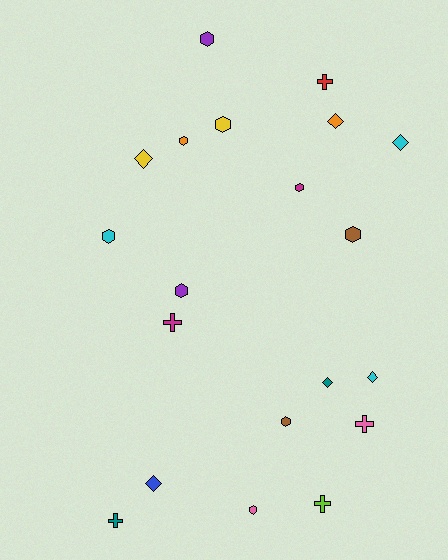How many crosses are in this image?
There are 5 crosses.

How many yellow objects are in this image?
There are 2 yellow objects.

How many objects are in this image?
There are 20 objects.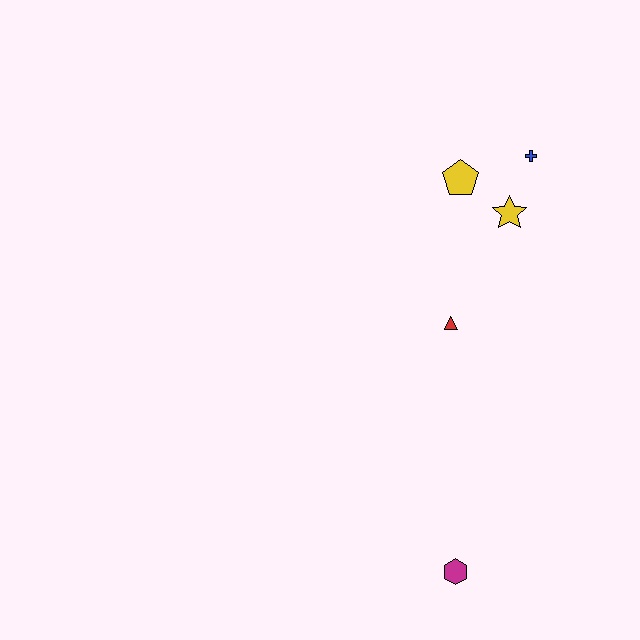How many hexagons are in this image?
There is 1 hexagon.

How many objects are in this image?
There are 5 objects.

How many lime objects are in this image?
There are no lime objects.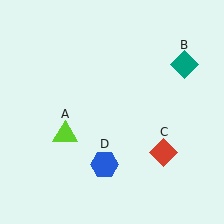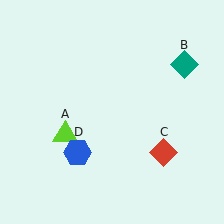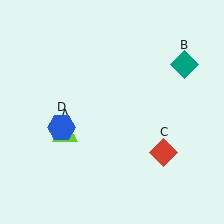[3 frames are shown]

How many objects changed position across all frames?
1 object changed position: blue hexagon (object D).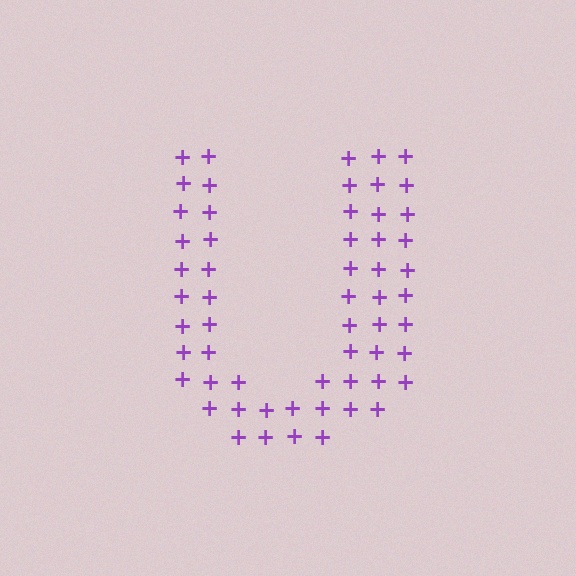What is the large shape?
The large shape is the letter U.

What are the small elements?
The small elements are plus signs.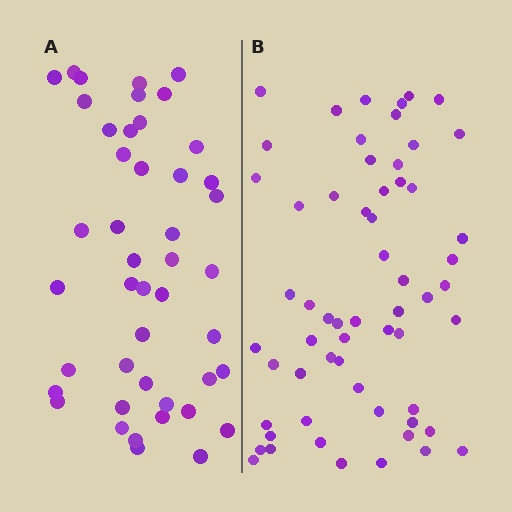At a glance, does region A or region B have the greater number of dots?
Region B (the right region) has more dots.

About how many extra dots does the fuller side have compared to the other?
Region B has approximately 15 more dots than region A.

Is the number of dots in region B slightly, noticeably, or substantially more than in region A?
Region B has noticeably more, but not dramatically so. The ratio is roughly 1.3 to 1.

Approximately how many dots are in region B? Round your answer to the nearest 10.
About 60 dots.